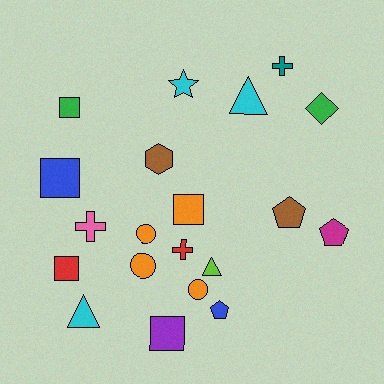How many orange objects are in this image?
There are 4 orange objects.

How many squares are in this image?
There are 5 squares.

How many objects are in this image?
There are 20 objects.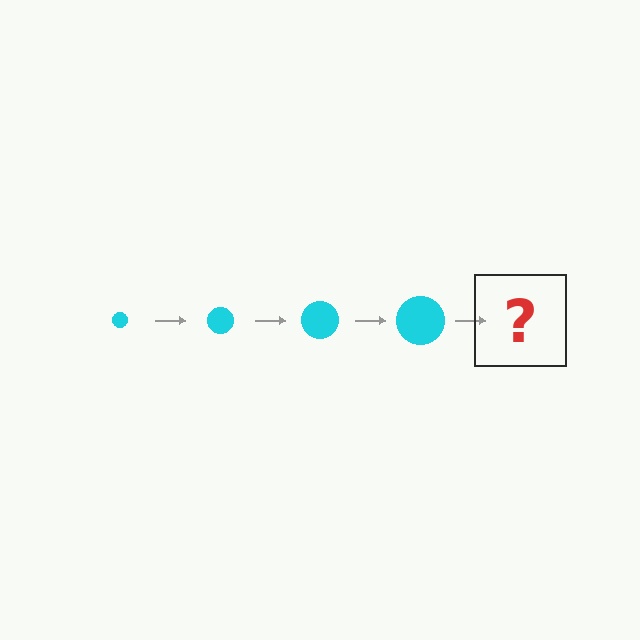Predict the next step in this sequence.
The next step is a cyan circle, larger than the previous one.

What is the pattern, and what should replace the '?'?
The pattern is that the circle gets progressively larger each step. The '?' should be a cyan circle, larger than the previous one.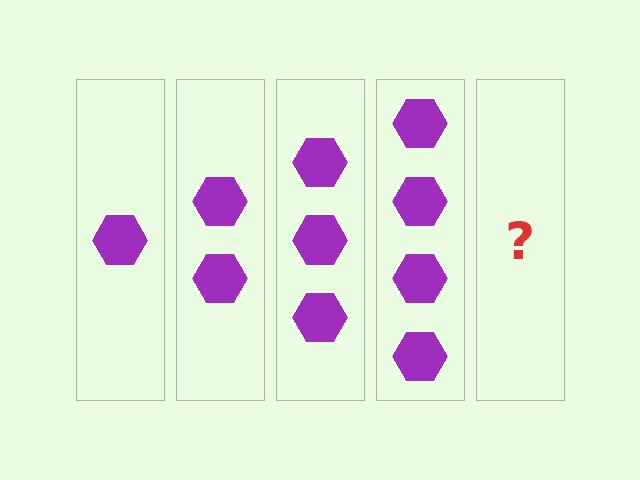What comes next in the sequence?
The next element should be 5 hexagons.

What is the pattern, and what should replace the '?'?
The pattern is that each step adds one more hexagon. The '?' should be 5 hexagons.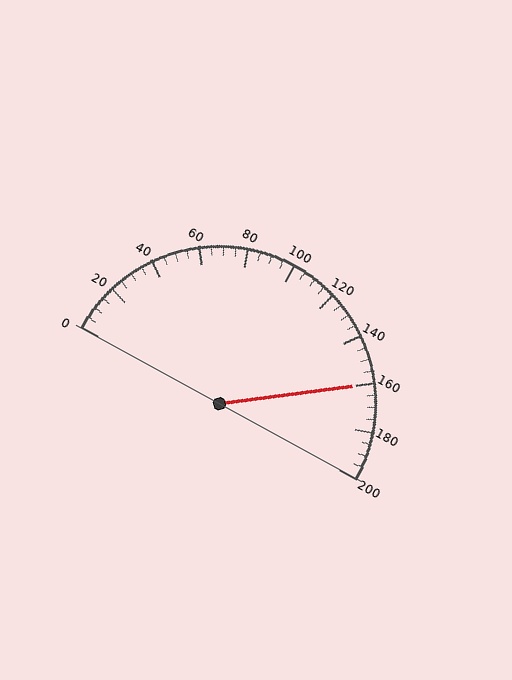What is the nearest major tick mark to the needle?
The nearest major tick mark is 160.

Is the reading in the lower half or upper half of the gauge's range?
The reading is in the upper half of the range (0 to 200).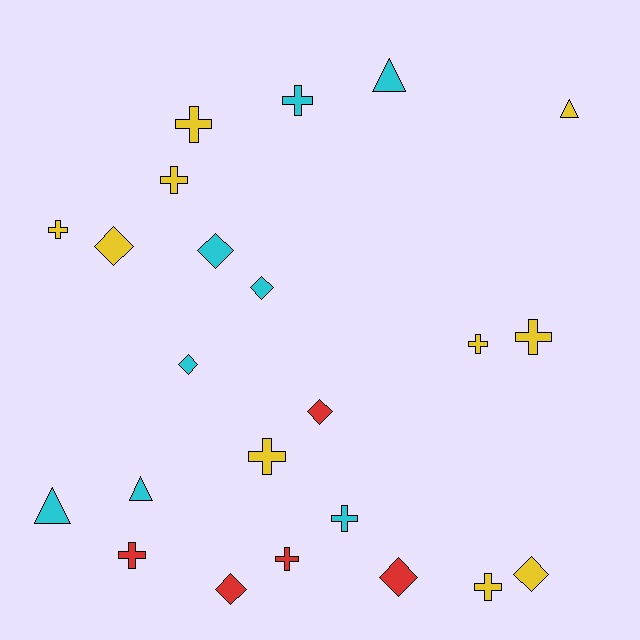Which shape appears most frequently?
Cross, with 11 objects.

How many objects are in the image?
There are 23 objects.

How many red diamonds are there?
There are 3 red diamonds.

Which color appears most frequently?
Yellow, with 10 objects.